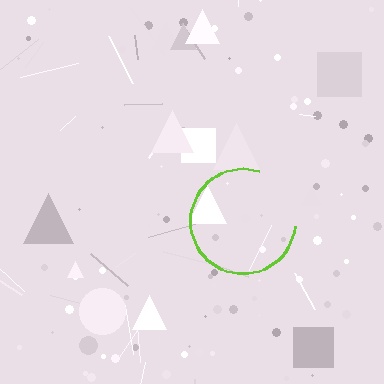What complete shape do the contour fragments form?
The contour fragments form a circle.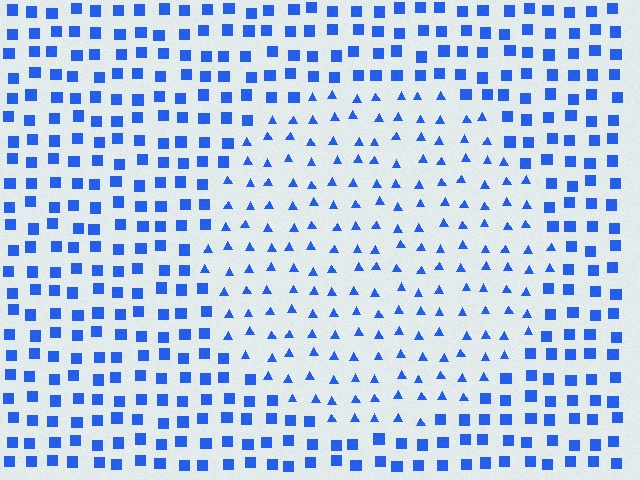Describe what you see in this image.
The image is filled with small blue elements arranged in a uniform grid. A circle-shaped region contains triangles, while the surrounding area contains squares. The boundary is defined purely by the change in element shape.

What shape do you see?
I see a circle.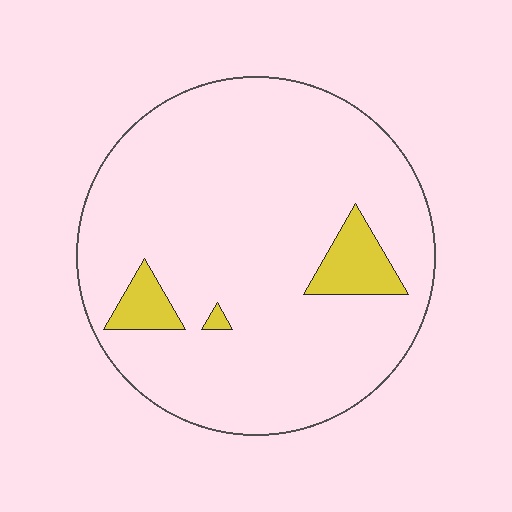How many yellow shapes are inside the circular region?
3.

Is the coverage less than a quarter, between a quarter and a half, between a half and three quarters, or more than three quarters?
Less than a quarter.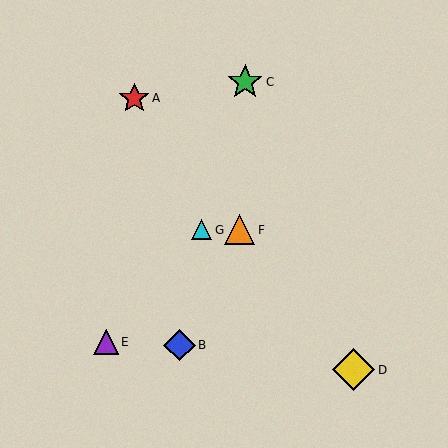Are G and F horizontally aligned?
Yes, both are at y≈230.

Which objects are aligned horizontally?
Objects F, G are aligned horizontally.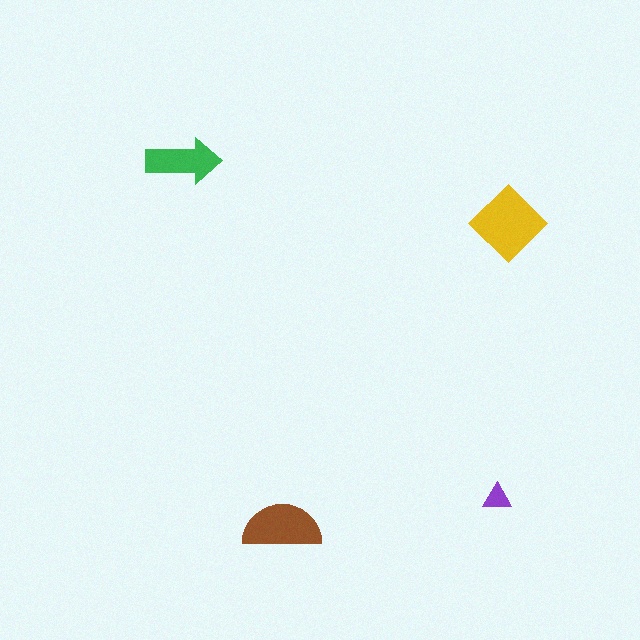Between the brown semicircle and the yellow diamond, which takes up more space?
The yellow diamond.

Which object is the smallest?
The purple triangle.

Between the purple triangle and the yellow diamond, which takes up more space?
The yellow diamond.